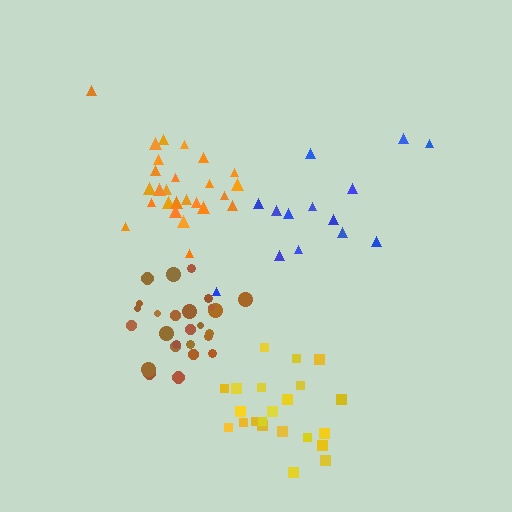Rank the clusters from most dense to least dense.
orange, brown, yellow, blue.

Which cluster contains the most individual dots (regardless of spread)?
Brown (26).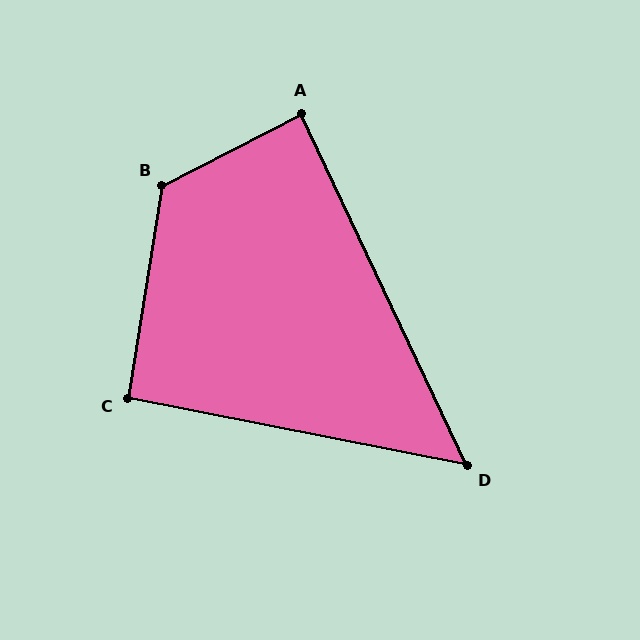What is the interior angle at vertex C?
Approximately 92 degrees (approximately right).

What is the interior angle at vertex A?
Approximately 88 degrees (approximately right).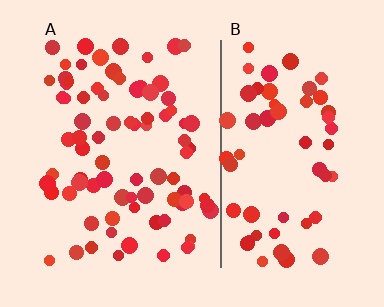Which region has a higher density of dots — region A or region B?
A (the left).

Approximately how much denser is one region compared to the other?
Approximately 1.4× — region A over region B.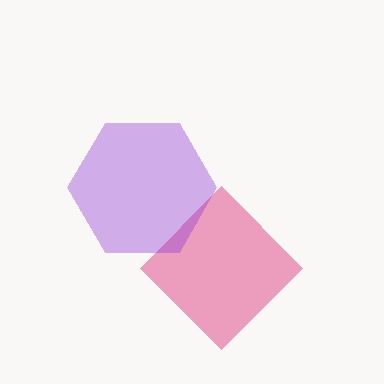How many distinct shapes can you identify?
There are 2 distinct shapes: a pink diamond, a purple hexagon.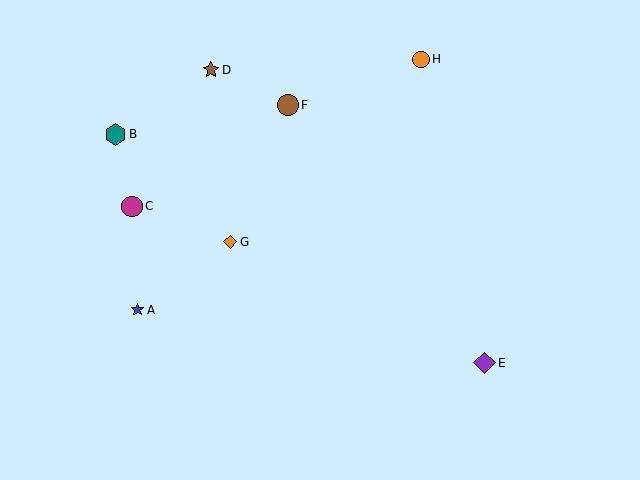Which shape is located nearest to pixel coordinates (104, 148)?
The teal hexagon (labeled B) at (115, 135) is nearest to that location.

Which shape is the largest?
The teal hexagon (labeled B) is the largest.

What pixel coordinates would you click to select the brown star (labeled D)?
Click at (211, 70) to select the brown star D.